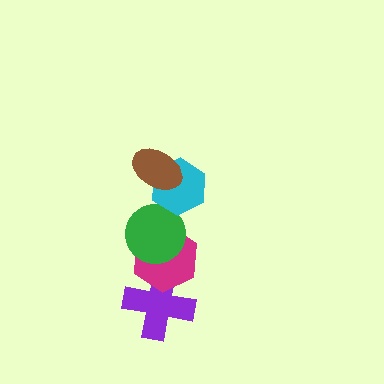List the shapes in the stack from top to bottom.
From top to bottom: the brown ellipse, the cyan hexagon, the green circle, the magenta hexagon, the purple cross.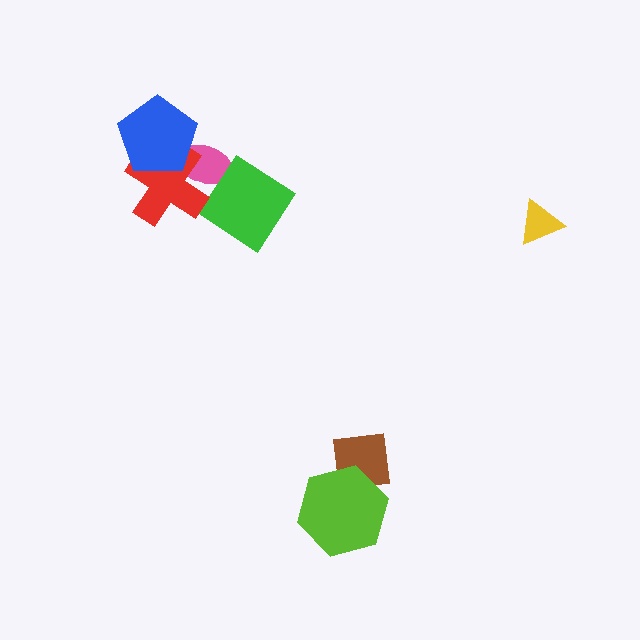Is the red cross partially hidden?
Yes, it is partially covered by another shape.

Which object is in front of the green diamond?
The red cross is in front of the green diamond.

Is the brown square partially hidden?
Yes, it is partially covered by another shape.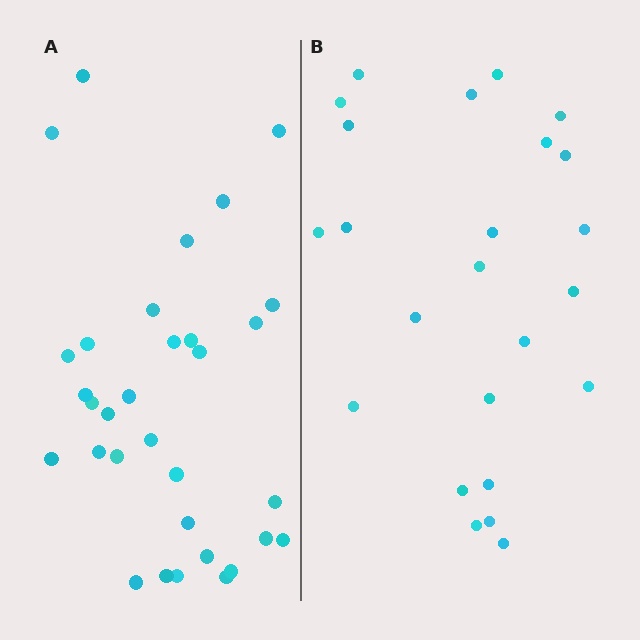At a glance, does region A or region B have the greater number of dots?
Region A (the left region) has more dots.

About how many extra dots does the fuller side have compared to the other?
Region A has roughly 8 or so more dots than region B.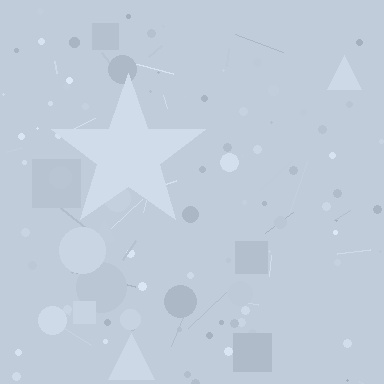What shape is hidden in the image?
A star is hidden in the image.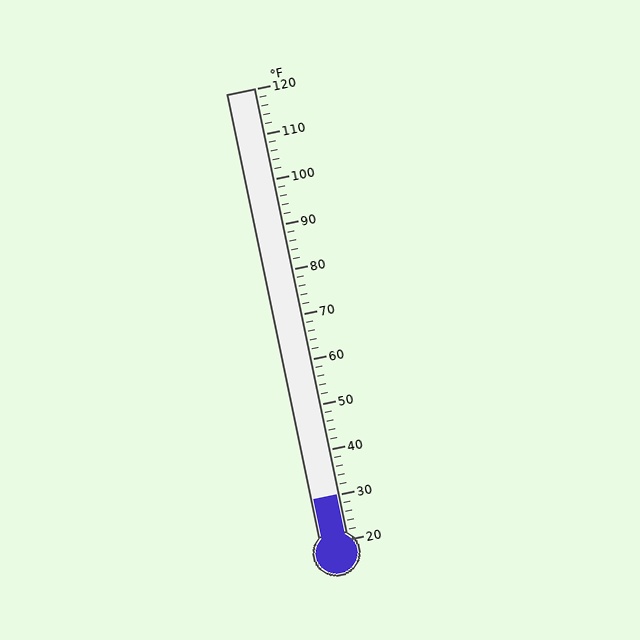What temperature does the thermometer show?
The thermometer shows approximately 30°F.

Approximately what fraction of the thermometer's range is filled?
The thermometer is filled to approximately 10% of its range.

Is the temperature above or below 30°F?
The temperature is at 30°F.